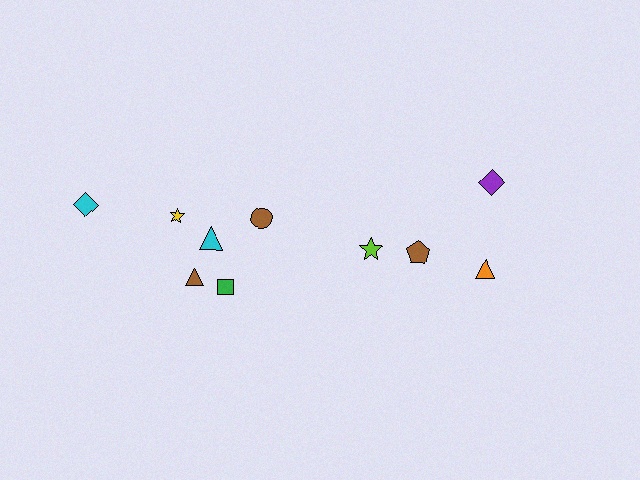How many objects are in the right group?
There are 4 objects.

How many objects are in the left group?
There are 6 objects.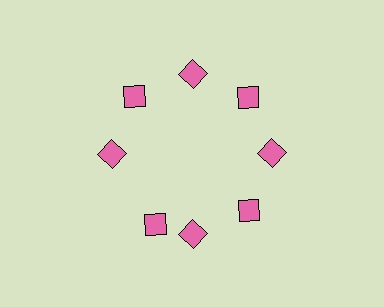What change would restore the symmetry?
The symmetry would be restored by rotating it back into even spacing with its neighbors so that all 8 diamonds sit at equal angles and equal distance from the center.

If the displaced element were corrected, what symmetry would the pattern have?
It would have 8-fold rotational symmetry — the pattern would map onto itself every 45 degrees.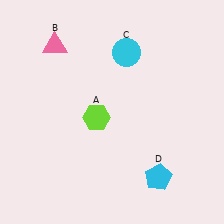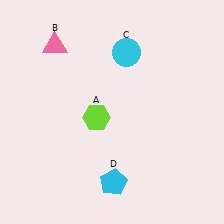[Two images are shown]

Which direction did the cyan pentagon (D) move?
The cyan pentagon (D) moved left.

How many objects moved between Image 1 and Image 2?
1 object moved between the two images.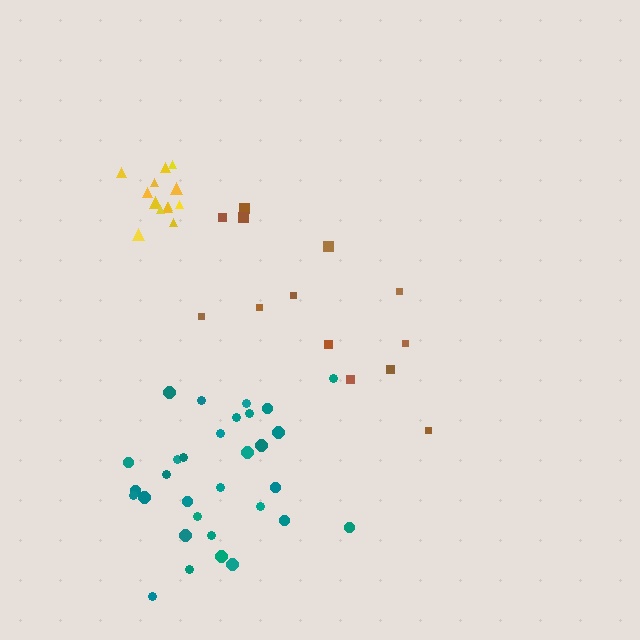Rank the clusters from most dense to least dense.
yellow, teal, brown.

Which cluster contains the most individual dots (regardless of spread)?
Teal (31).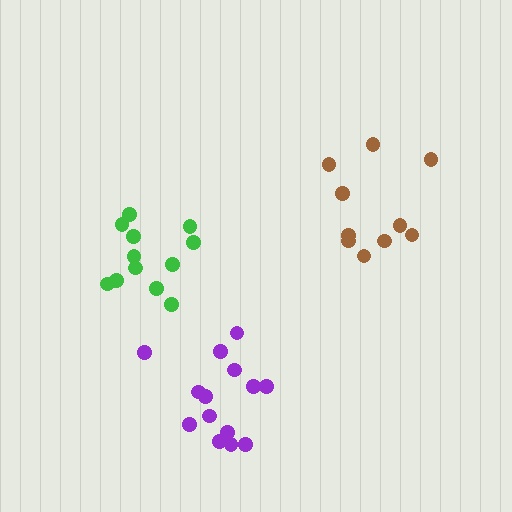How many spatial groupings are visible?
There are 3 spatial groupings.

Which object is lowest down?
The purple cluster is bottommost.